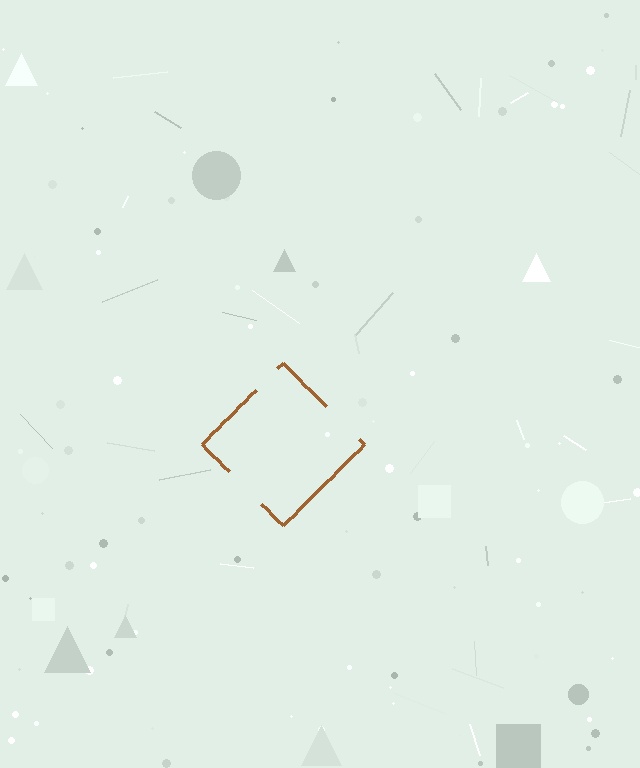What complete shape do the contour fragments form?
The contour fragments form a diamond.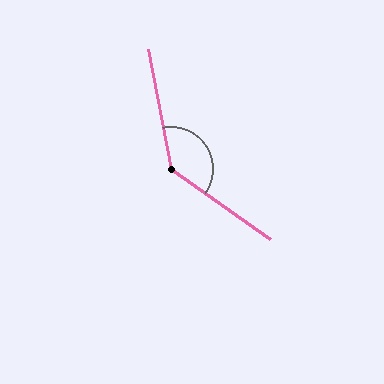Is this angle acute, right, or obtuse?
It is obtuse.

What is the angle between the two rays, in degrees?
Approximately 136 degrees.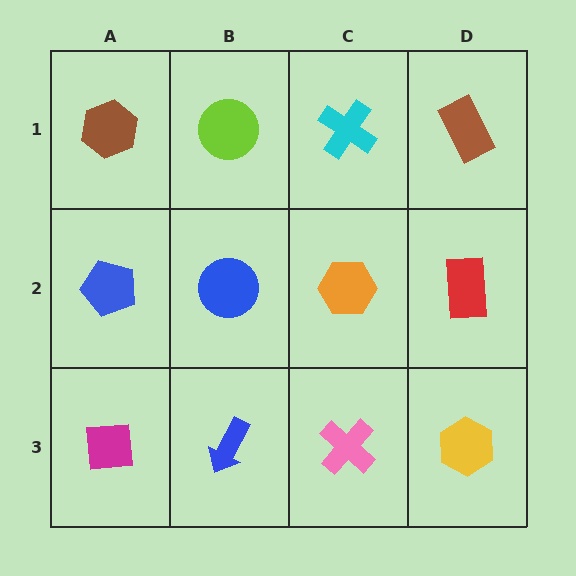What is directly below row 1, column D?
A red rectangle.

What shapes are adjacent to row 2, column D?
A brown rectangle (row 1, column D), a yellow hexagon (row 3, column D), an orange hexagon (row 2, column C).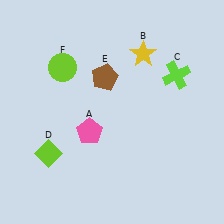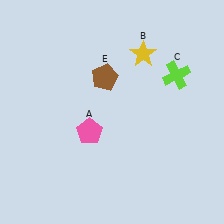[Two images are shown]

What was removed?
The lime circle (F), the lime diamond (D) were removed in Image 2.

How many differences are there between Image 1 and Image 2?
There are 2 differences between the two images.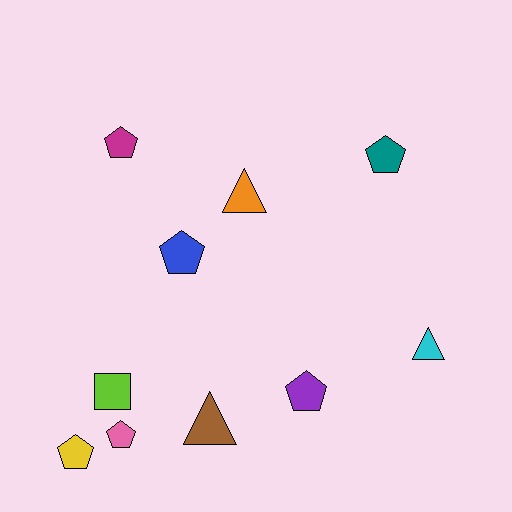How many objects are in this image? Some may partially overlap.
There are 10 objects.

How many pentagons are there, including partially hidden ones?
There are 6 pentagons.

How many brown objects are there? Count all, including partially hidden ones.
There is 1 brown object.